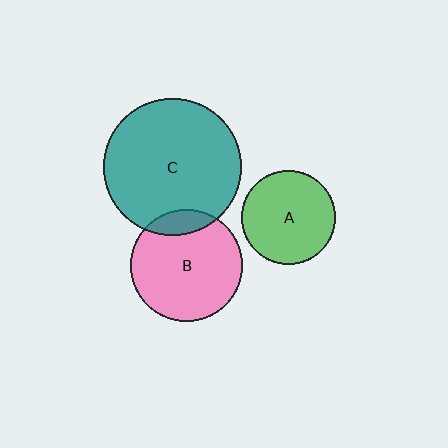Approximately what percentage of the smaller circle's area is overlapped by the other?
Approximately 15%.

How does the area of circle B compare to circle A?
Approximately 1.4 times.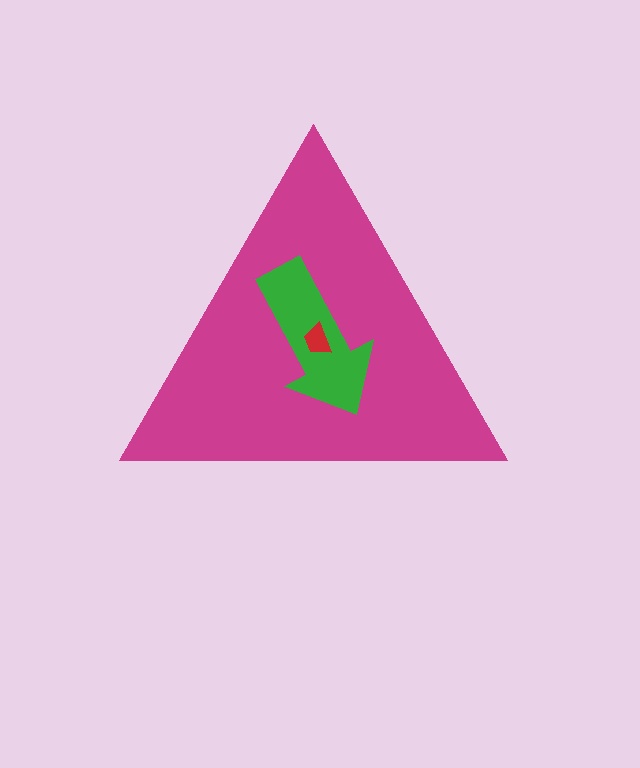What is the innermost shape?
The red trapezoid.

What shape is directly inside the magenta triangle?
The green arrow.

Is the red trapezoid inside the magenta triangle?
Yes.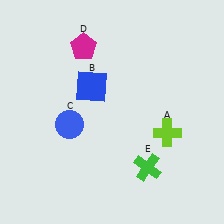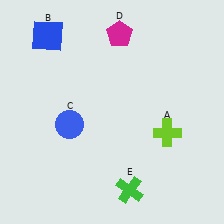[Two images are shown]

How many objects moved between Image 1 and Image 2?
3 objects moved between the two images.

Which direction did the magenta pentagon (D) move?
The magenta pentagon (D) moved right.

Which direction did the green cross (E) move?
The green cross (E) moved down.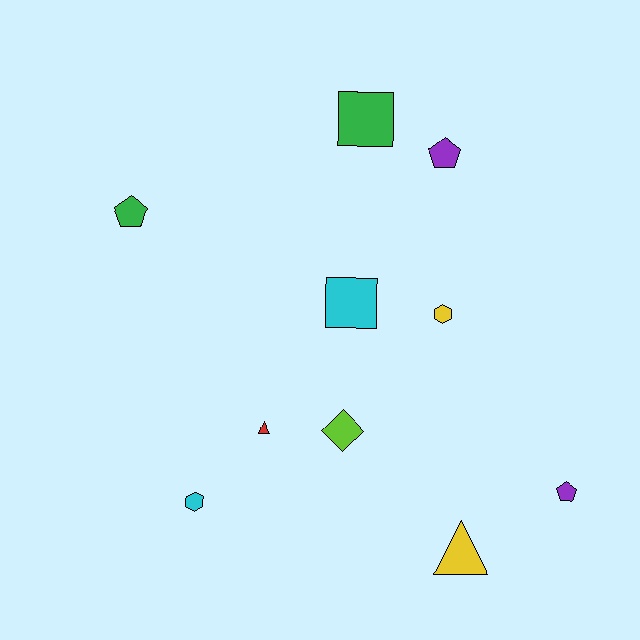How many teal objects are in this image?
There are no teal objects.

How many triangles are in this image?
There are 2 triangles.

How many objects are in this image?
There are 10 objects.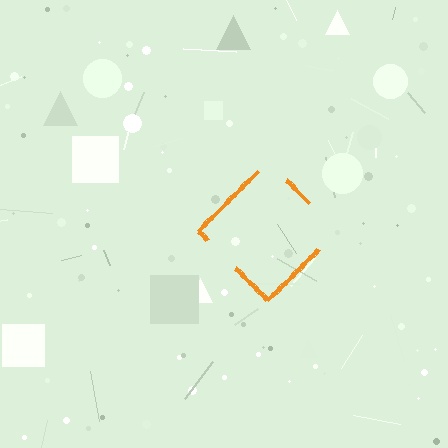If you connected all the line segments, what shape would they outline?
They would outline a diamond.